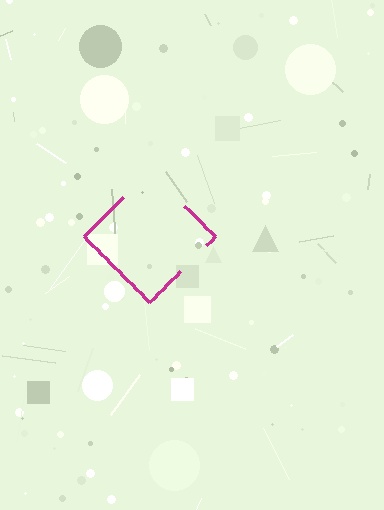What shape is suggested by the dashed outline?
The dashed outline suggests a diamond.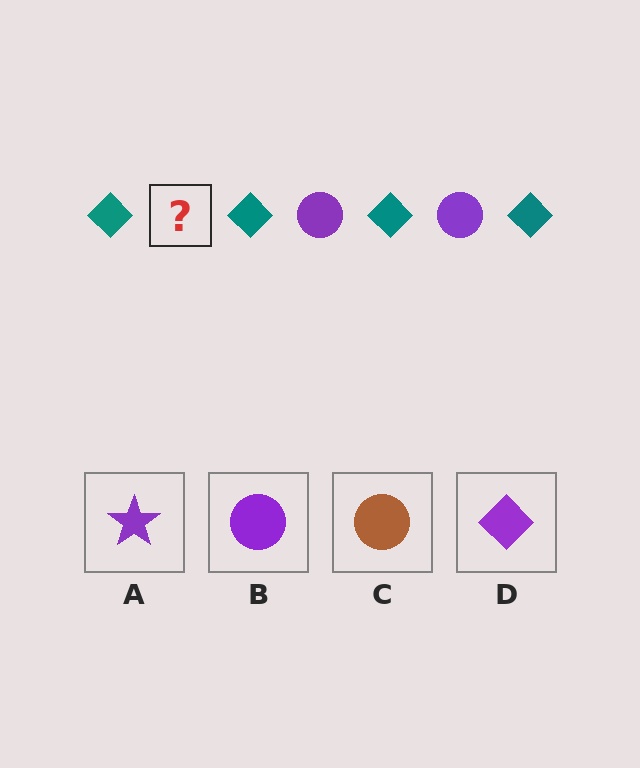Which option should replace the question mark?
Option B.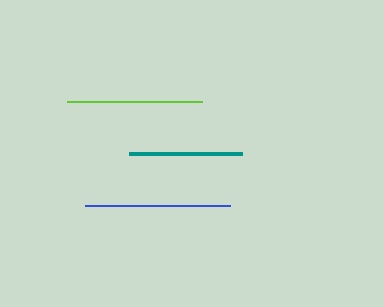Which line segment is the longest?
The blue line is the longest at approximately 145 pixels.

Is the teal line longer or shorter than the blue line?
The blue line is longer than the teal line.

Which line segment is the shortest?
The teal line is the shortest at approximately 112 pixels.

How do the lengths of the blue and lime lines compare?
The blue and lime lines are approximately the same length.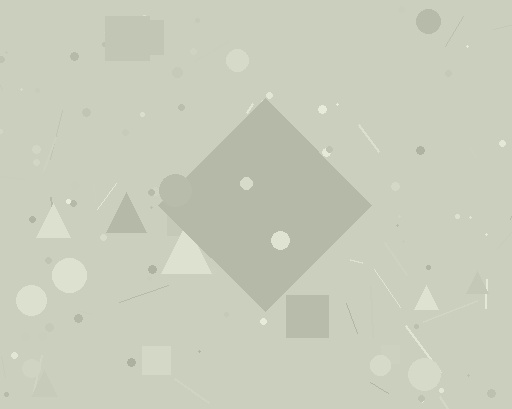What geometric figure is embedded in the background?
A diamond is embedded in the background.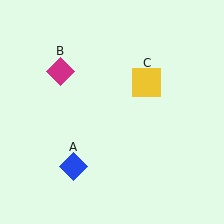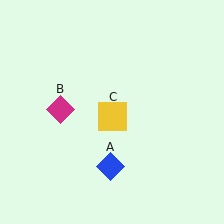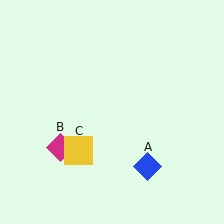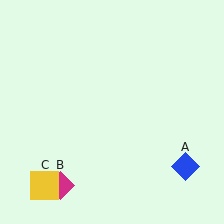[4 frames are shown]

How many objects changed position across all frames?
3 objects changed position: blue diamond (object A), magenta diamond (object B), yellow square (object C).